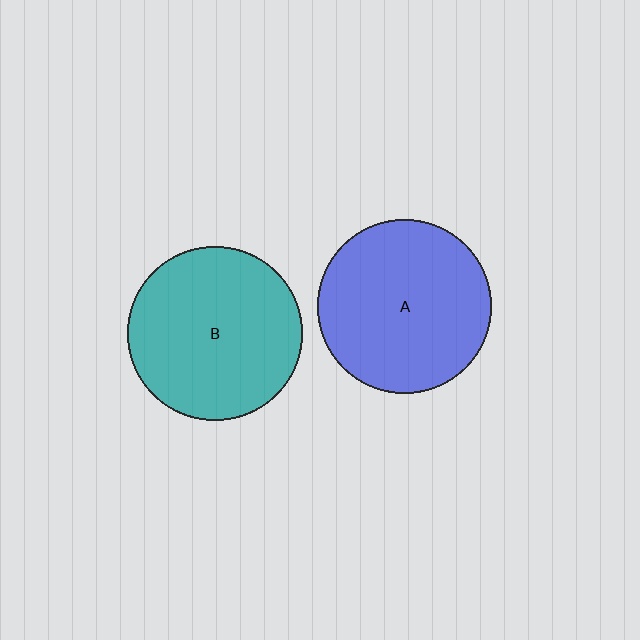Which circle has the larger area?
Circle A (blue).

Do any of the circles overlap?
No, none of the circles overlap.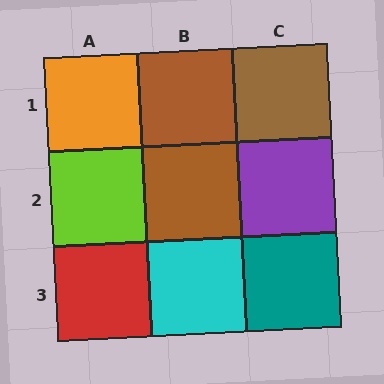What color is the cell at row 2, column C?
Purple.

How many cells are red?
1 cell is red.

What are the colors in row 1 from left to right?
Orange, brown, brown.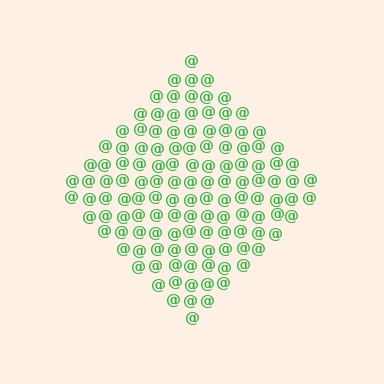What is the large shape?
The large shape is a diamond.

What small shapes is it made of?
It is made of small at signs.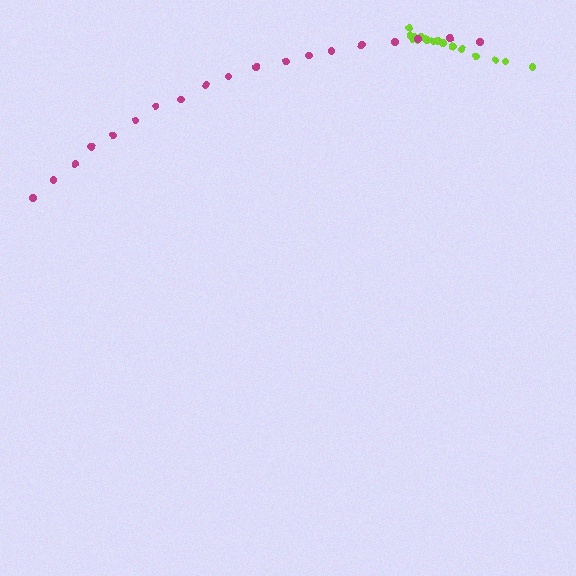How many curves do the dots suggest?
There are 2 distinct paths.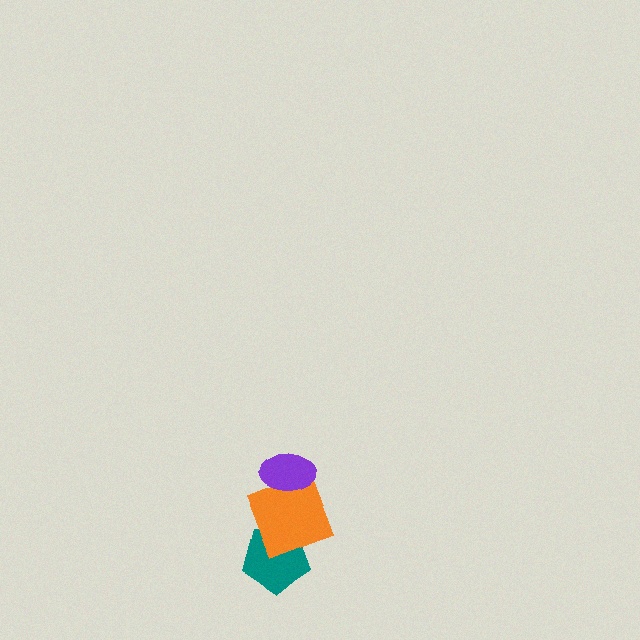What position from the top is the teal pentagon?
The teal pentagon is 3rd from the top.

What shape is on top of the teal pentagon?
The orange square is on top of the teal pentagon.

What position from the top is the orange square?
The orange square is 2nd from the top.